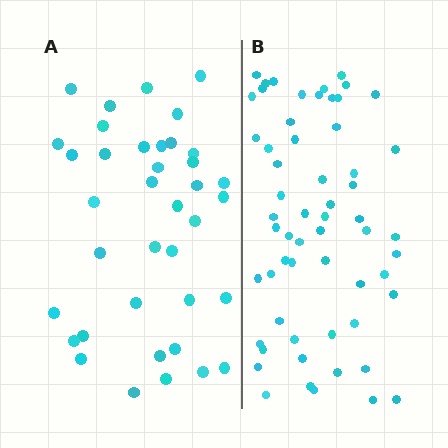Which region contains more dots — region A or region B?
Region B (the right region) has more dots.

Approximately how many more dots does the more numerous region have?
Region B has approximately 20 more dots than region A.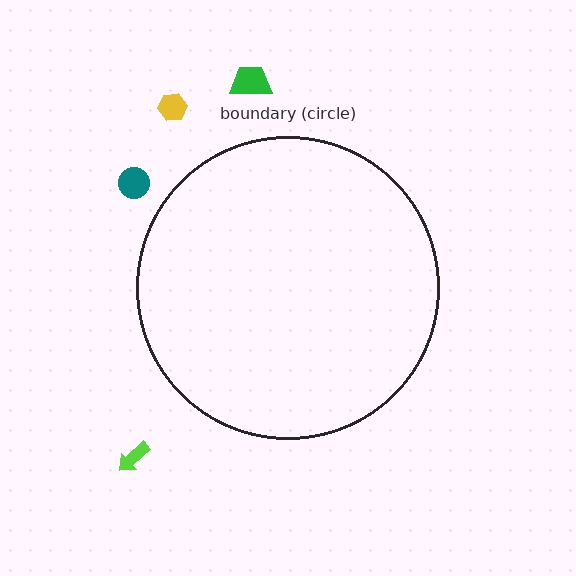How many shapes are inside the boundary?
0 inside, 4 outside.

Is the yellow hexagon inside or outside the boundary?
Outside.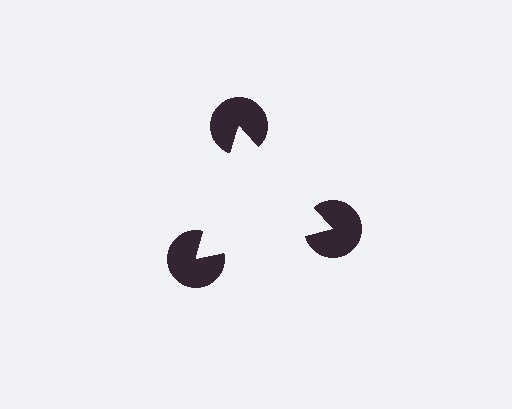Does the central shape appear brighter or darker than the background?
It typically appears slightly brighter than the background, even though no actual brightness change is drawn.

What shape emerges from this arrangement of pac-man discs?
An illusory triangle — its edges are inferred from the aligned wedge cuts in the pac-man discs, not physically drawn.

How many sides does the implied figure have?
3 sides.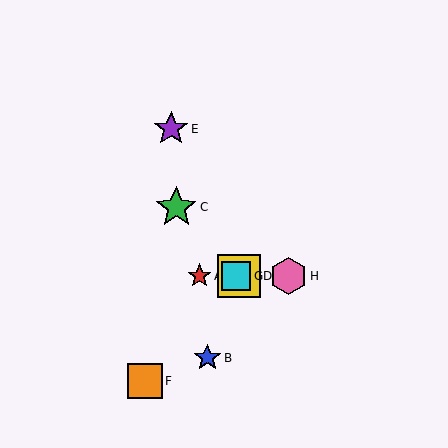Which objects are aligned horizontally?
Objects A, D, G, H are aligned horizontally.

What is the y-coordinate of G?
Object G is at y≈276.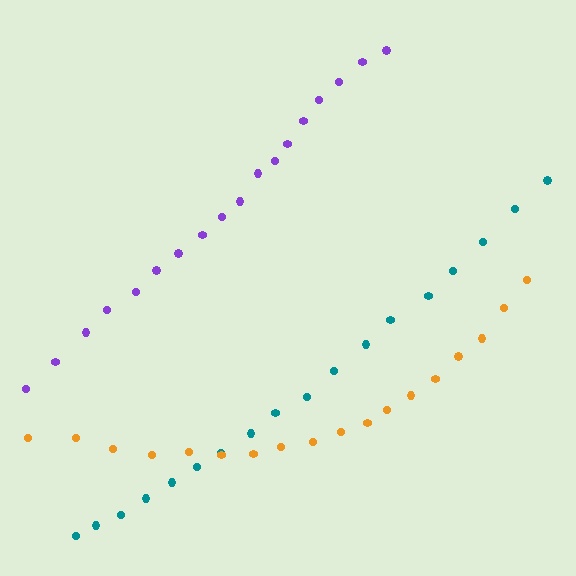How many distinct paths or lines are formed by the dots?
There are 3 distinct paths.